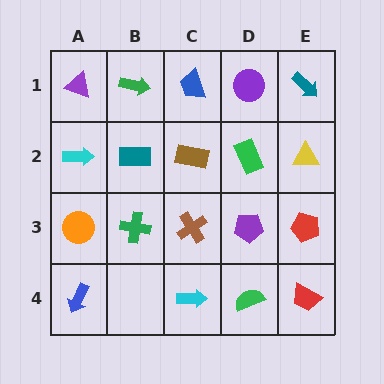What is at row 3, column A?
An orange circle.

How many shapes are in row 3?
5 shapes.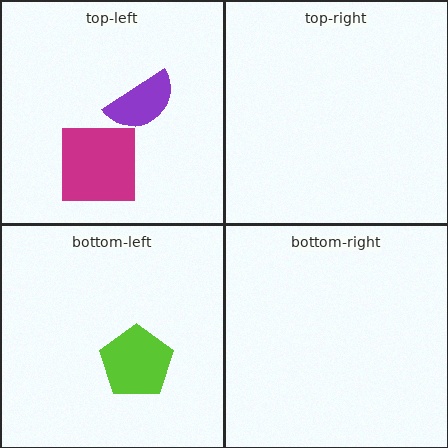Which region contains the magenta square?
The top-left region.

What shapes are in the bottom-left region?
The lime pentagon.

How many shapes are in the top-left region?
2.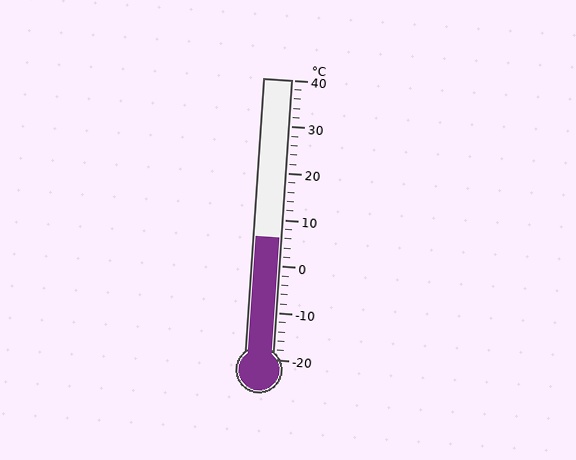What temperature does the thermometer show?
The thermometer shows approximately 6°C.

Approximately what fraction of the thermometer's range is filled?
The thermometer is filled to approximately 45% of its range.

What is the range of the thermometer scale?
The thermometer scale ranges from -20°C to 40°C.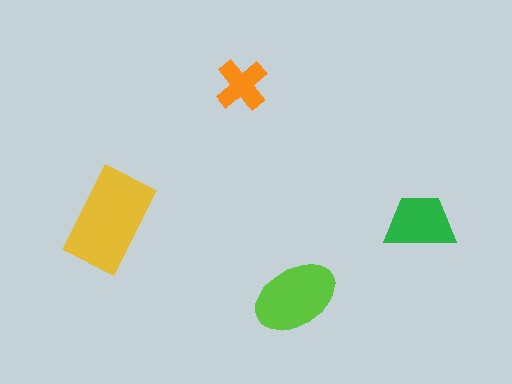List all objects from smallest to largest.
The orange cross, the green trapezoid, the lime ellipse, the yellow rectangle.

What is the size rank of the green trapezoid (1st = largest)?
3rd.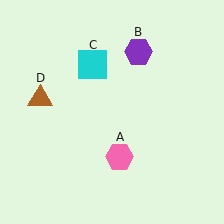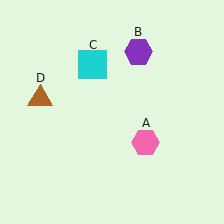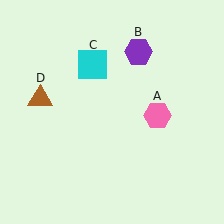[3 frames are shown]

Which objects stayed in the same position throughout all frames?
Purple hexagon (object B) and cyan square (object C) and brown triangle (object D) remained stationary.